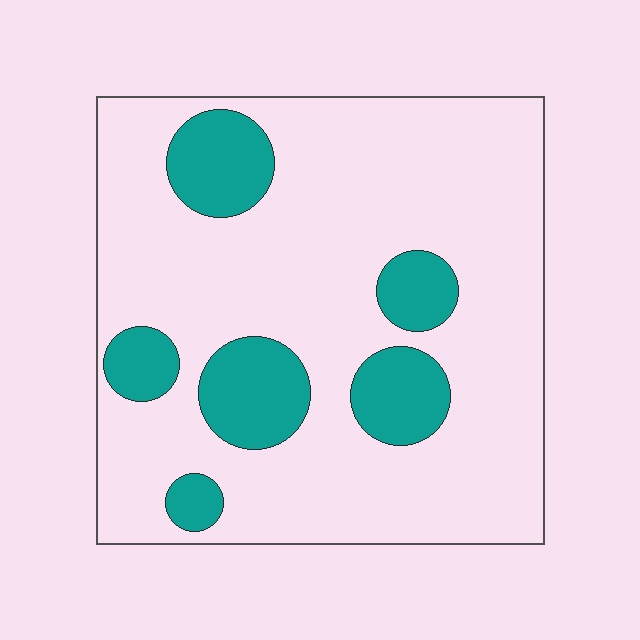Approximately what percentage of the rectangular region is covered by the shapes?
Approximately 20%.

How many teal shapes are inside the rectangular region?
6.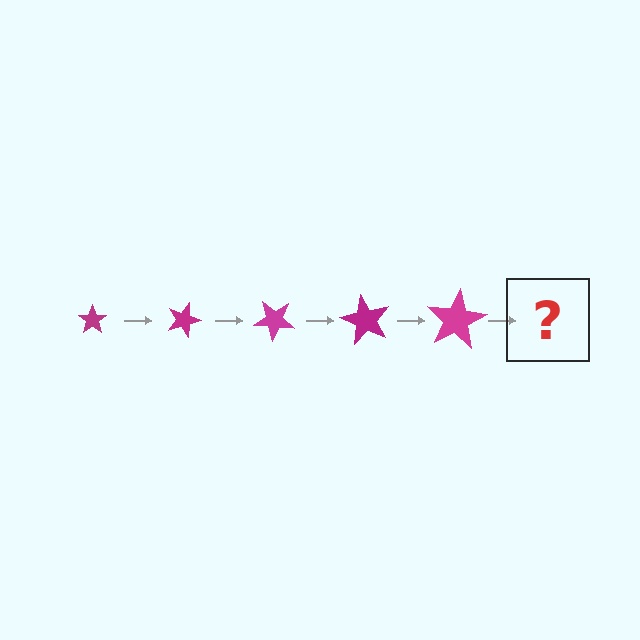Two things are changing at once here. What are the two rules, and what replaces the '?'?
The two rules are that the star grows larger each step and it rotates 20 degrees each step. The '?' should be a star, larger than the previous one and rotated 100 degrees from the start.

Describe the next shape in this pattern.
It should be a star, larger than the previous one and rotated 100 degrees from the start.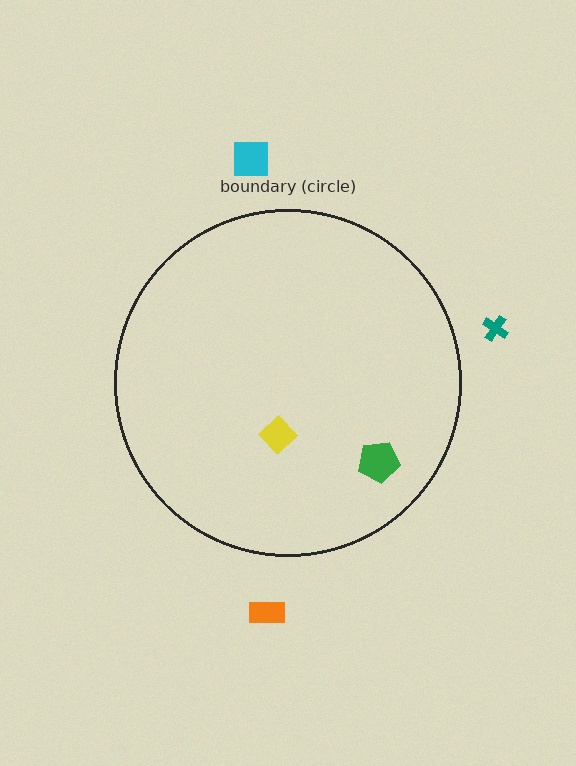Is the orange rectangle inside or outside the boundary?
Outside.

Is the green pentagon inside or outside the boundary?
Inside.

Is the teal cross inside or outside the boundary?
Outside.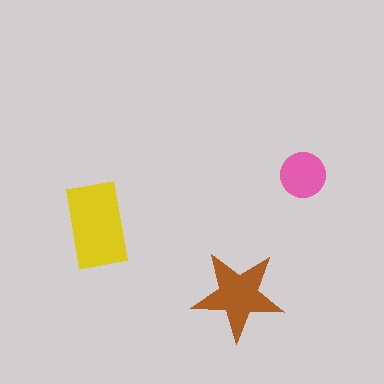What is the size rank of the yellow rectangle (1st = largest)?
1st.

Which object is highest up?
The pink circle is topmost.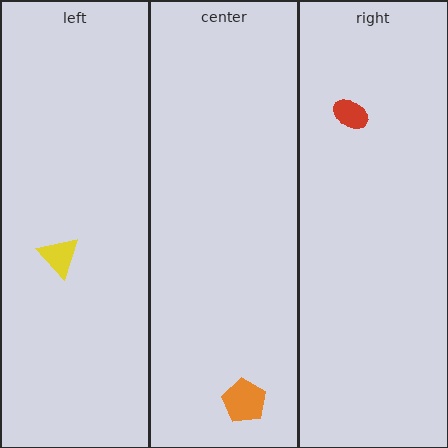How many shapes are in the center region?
1.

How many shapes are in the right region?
1.